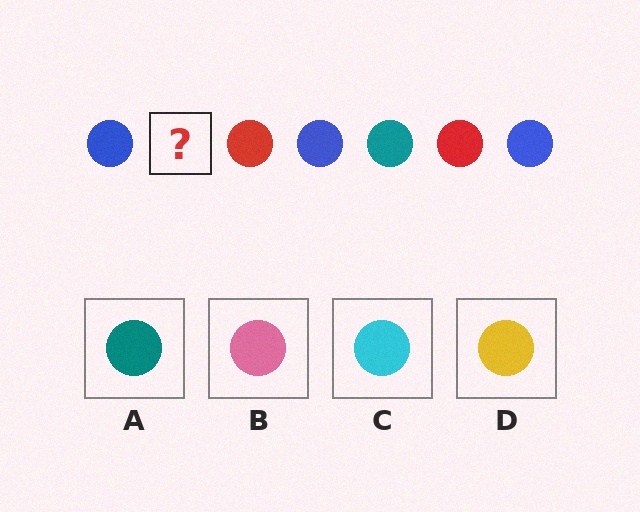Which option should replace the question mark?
Option A.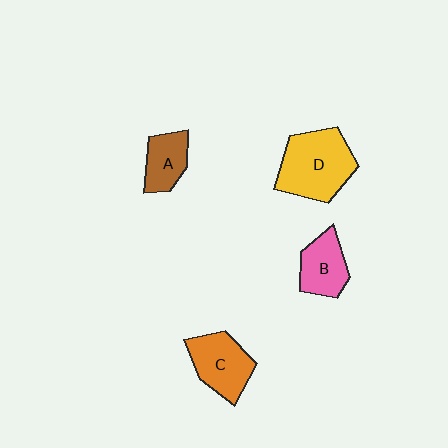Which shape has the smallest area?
Shape A (brown).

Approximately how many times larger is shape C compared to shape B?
Approximately 1.2 times.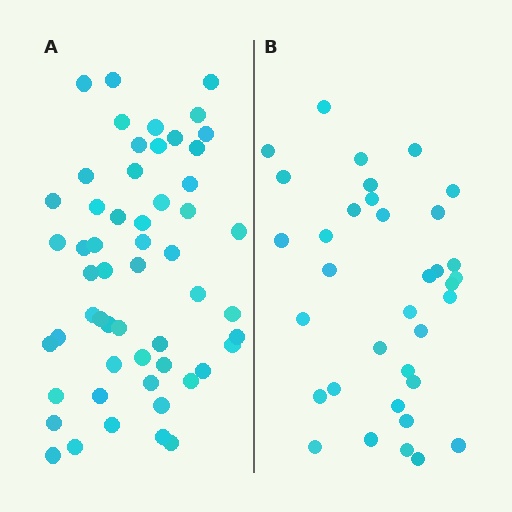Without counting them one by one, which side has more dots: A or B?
Region A (the left region) has more dots.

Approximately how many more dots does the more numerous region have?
Region A has approximately 20 more dots than region B.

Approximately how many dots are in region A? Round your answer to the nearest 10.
About 60 dots. (The exact count is 55, which rounds to 60.)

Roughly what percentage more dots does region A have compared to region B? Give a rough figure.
About 55% more.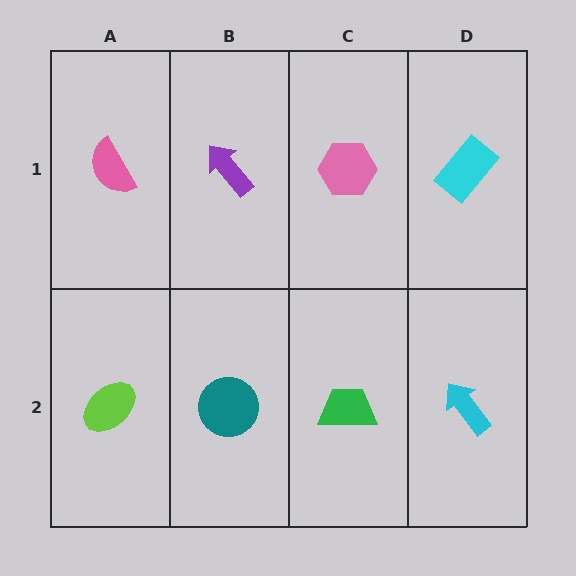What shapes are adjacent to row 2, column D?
A cyan rectangle (row 1, column D), a green trapezoid (row 2, column C).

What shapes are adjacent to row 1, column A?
A lime ellipse (row 2, column A), a purple arrow (row 1, column B).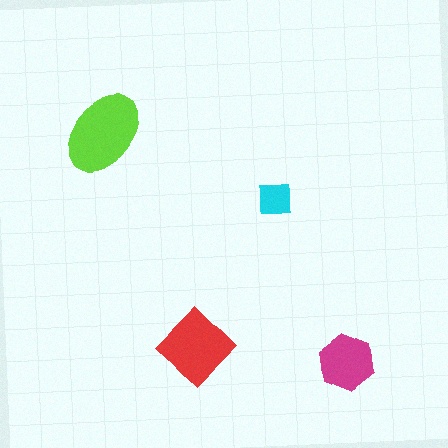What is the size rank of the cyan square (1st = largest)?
4th.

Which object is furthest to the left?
The lime ellipse is leftmost.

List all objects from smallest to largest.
The cyan square, the magenta hexagon, the red diamond, the lime ellipse.